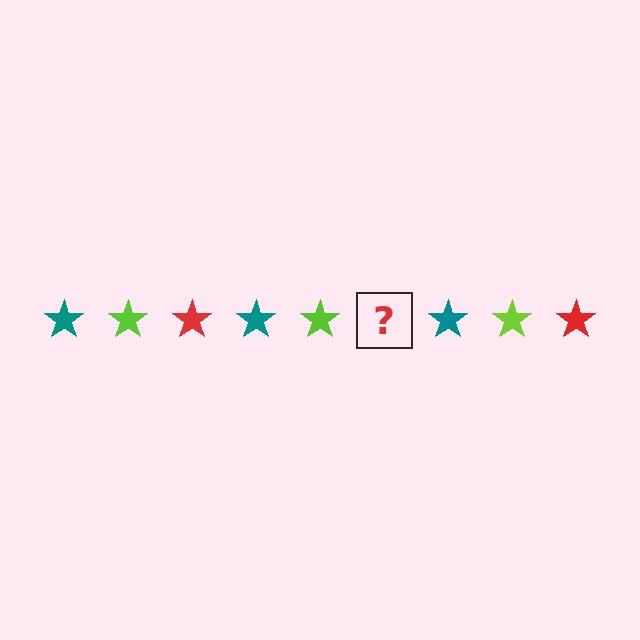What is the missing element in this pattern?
The missing element is a red star.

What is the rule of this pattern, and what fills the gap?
The rule is that the pattern cycles through teal, lime, red stars. The gap should be filled with a red star.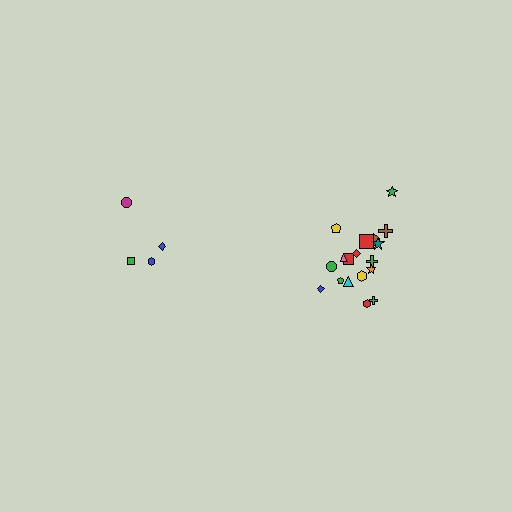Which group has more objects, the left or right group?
The right group.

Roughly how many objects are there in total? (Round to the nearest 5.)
Roughly 20 objects in total.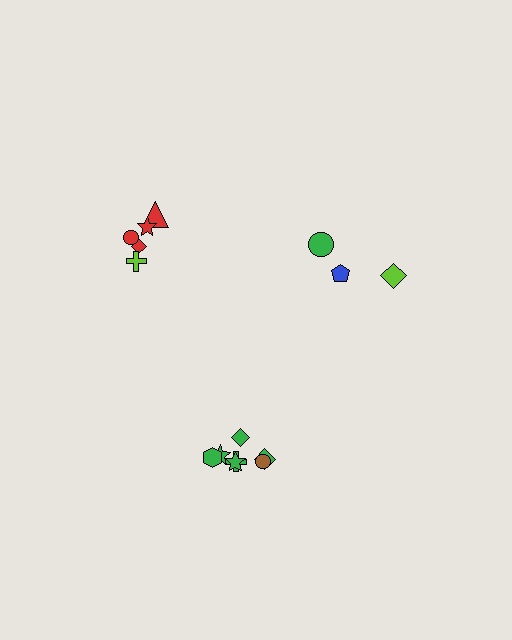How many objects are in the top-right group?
There are 3 objects.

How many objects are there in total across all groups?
There are 15 objects.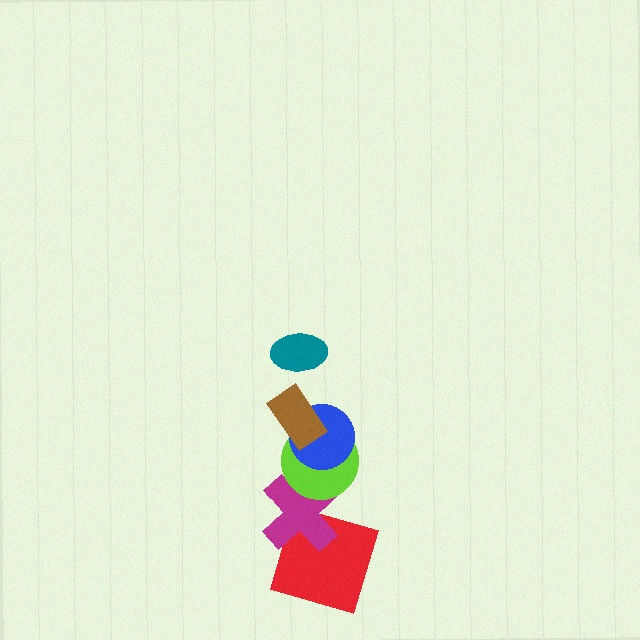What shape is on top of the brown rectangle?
The teal ellipse is on top of the brown rectangle.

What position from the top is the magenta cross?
The magenta cross is 5th from the top.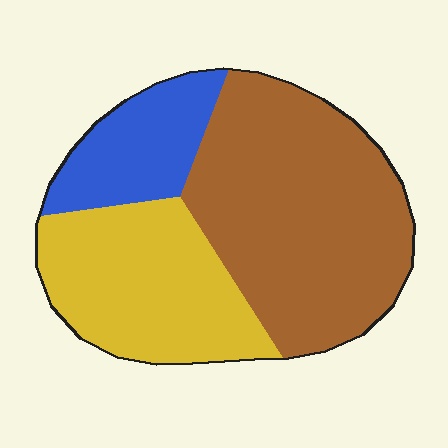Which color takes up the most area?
Brown, at roughly 50%.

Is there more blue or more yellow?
Yellow.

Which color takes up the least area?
Blue, at roughly 15%.